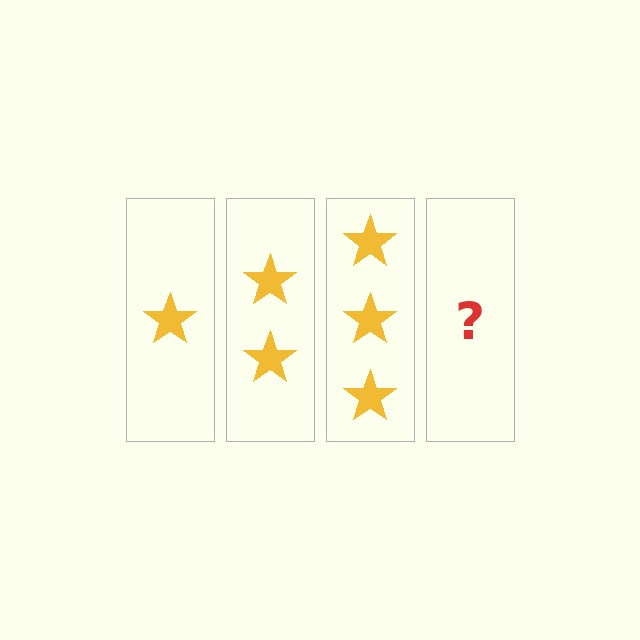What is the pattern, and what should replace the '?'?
The pattern is that each step adds one more star. The '?' should be 4 stars.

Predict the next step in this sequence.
The next step is 4 stars.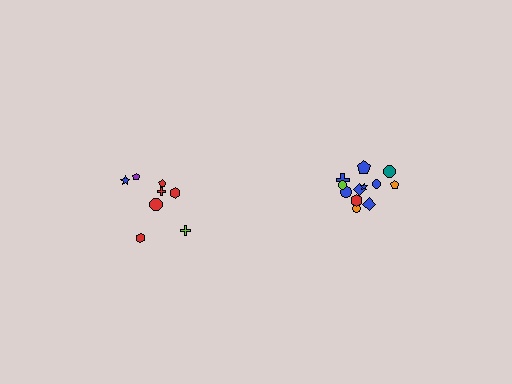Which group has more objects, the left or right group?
The right group.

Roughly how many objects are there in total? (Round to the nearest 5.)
Roughly 20 objects in total.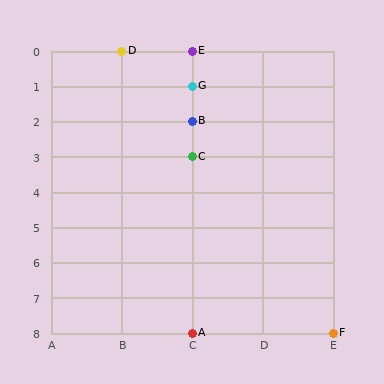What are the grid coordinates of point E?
Point E is at grid coordinates (C, 0).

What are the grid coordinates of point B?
Point B is at grid coordinates (C, 2).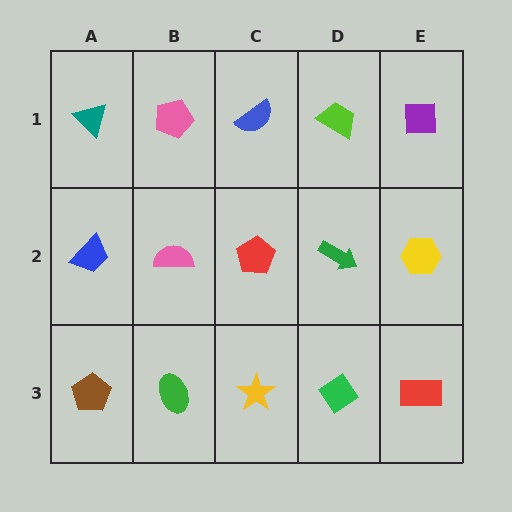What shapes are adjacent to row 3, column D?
A green arrow (row 2, column D), a yellow star (row 3, column C), a red rectangle (row 3, column E).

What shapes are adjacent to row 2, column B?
A pink pentagon (row 1, column B), a green ellipse (row 3, column B), a blue trapezoid (row 2, column A), a red pentagon (row 2, column C).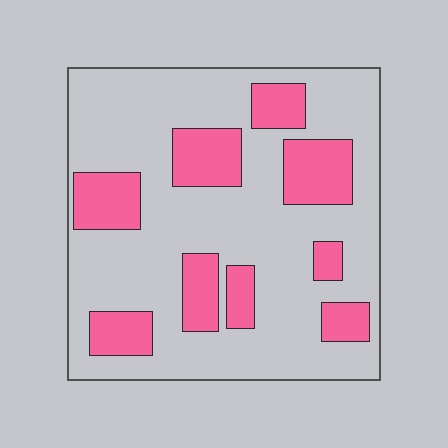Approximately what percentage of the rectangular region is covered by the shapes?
Approximately 25%.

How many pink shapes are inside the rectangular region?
9.